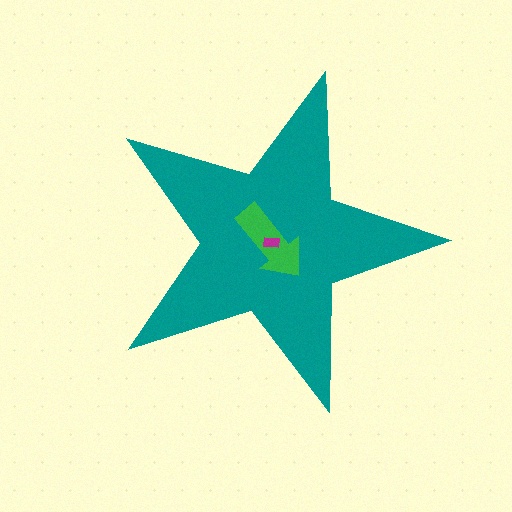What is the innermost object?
The magenta rectangle.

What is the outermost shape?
The teal star.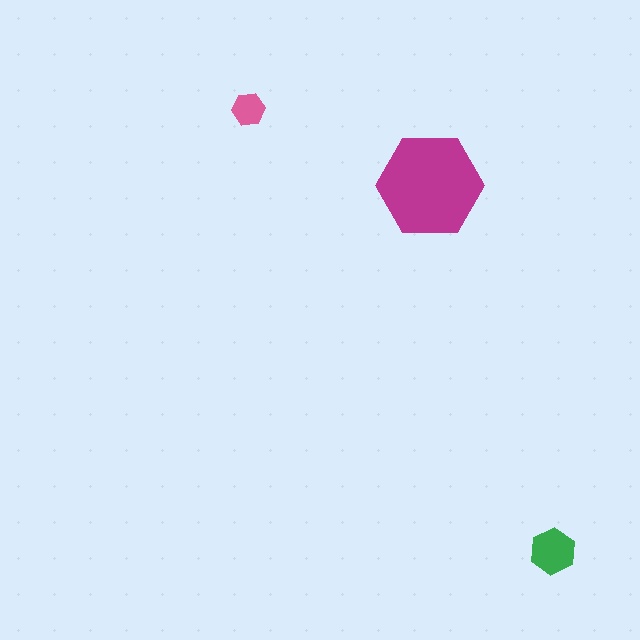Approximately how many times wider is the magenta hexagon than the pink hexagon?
About 3 times wider.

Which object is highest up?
The pink hexagon is topmost.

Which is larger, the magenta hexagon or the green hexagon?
The magenta one.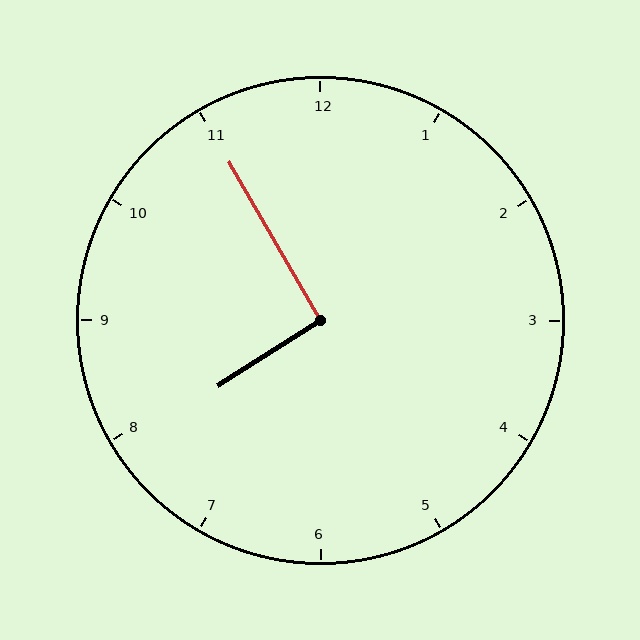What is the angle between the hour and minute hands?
Approximately 92 degrees.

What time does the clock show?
7:55.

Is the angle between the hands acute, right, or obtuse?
It is right.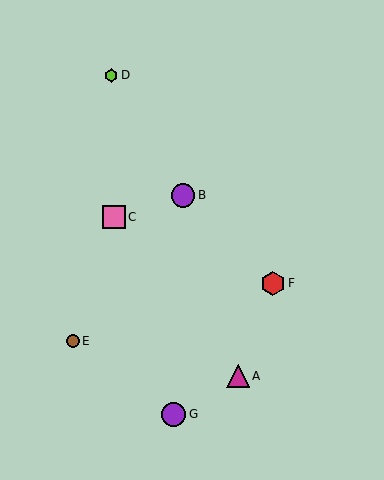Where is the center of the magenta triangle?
The center of the magenta triangle is at (238, 376).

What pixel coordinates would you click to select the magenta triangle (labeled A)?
Click at (238, 376) to select the magenta triangle A.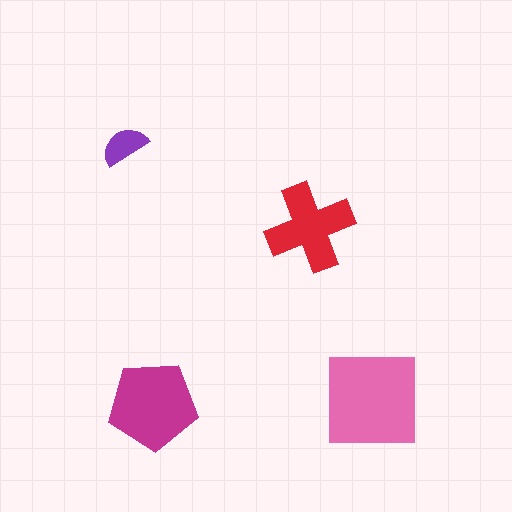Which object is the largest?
The pink square.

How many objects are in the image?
There are 4 objects in the image.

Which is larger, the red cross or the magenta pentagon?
The magenta pentagon.